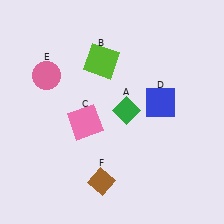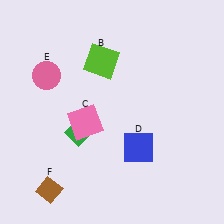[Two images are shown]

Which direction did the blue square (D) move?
The blue square (D) moved down.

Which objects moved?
The objects that moved are: the green diamond (A), the blue square (D), the brown diamond (F).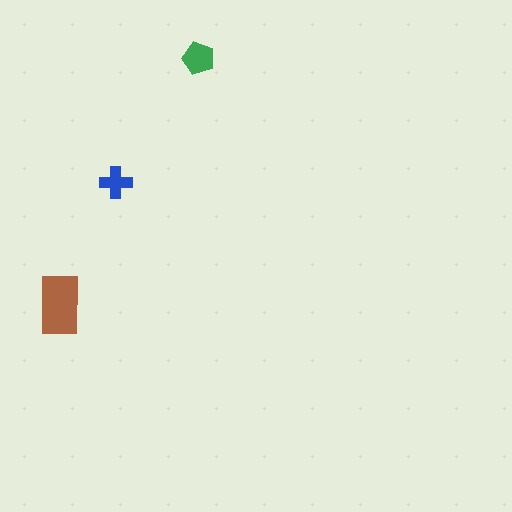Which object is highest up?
The green pentagon is topmost.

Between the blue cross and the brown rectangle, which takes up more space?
The brown rectangle.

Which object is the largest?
The brown rectangle.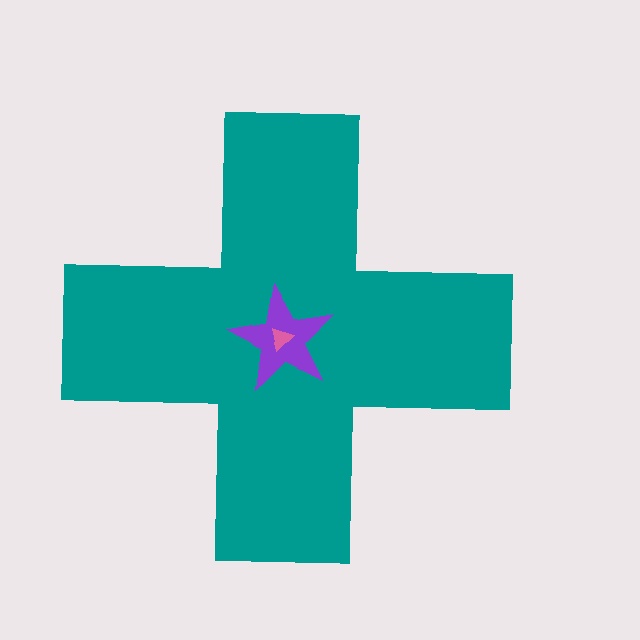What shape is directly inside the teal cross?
The purple star.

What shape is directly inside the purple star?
The pink triangle.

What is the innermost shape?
The pink triangle.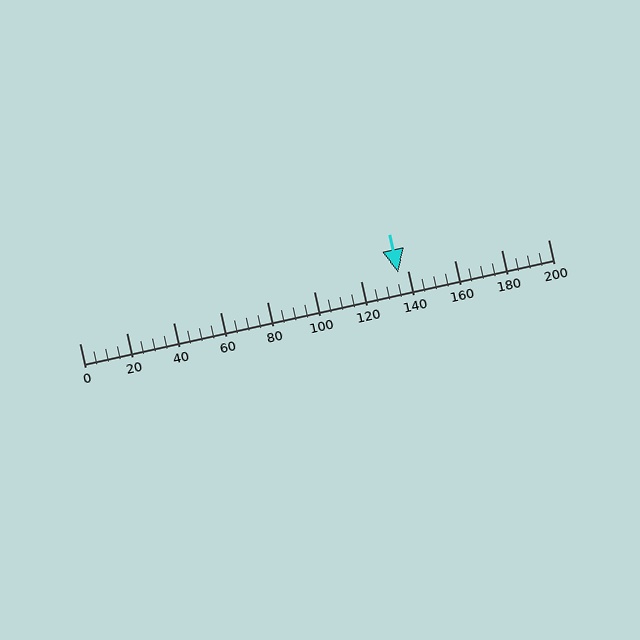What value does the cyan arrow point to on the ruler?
The cyan arrow points to approximately 136.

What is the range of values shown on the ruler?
The ruler shows values from 0 to 200.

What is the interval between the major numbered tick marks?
The major tick marks are spaced 20 units apart.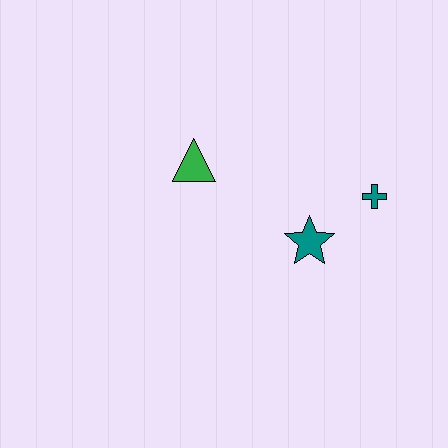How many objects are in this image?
There are 3 objects.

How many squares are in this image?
There are no squares.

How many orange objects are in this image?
There are no orange objects.